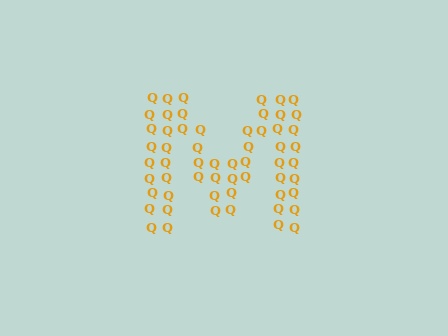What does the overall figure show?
The overall figure shows the letter M.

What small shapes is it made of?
It is made of small letter Q's.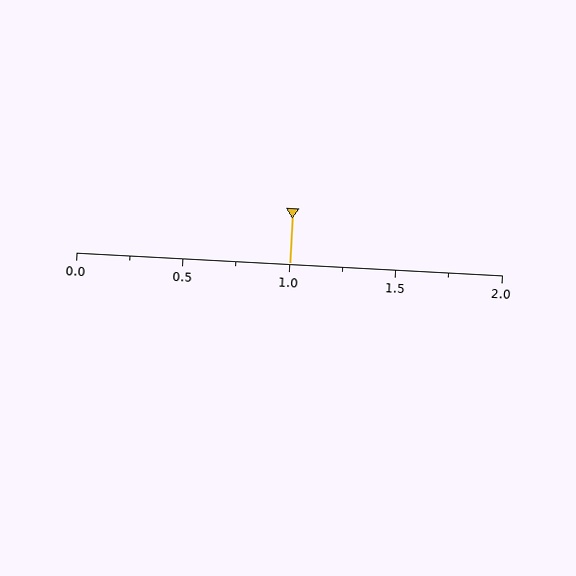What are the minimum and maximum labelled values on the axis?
The axis runs from 0.0 to 2.0.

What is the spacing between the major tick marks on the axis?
The major ticks are spaced 0.5 apart.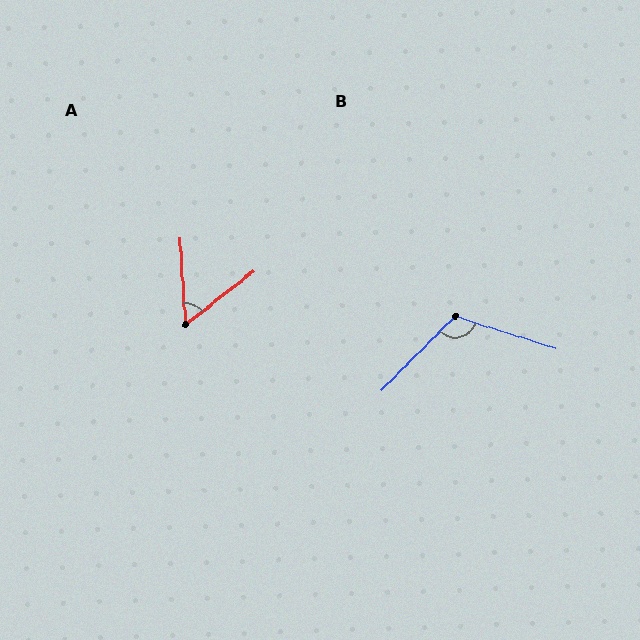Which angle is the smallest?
A, at approximately 56 degrees.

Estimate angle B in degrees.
Approximately 117 degrees.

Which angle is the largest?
B, at approximately 117 degrees.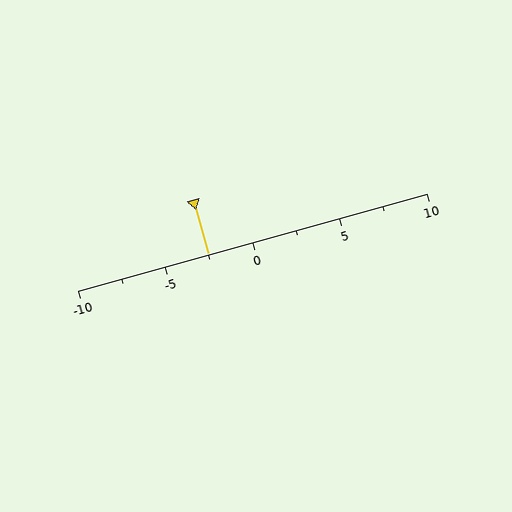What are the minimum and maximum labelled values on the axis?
The axis runs from -10 to 10.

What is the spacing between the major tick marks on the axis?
The major ticks are spaced 5 apart.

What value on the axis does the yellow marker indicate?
The marker indicates approximately -2.5.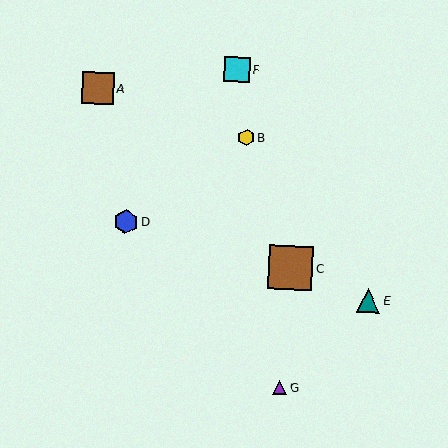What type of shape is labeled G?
Shape G is a purple triangle.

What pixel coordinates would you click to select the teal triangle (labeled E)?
Click at (368, 300) to select the teal triangle E.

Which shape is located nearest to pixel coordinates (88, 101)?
The brown square (labeled A) at (98, 88) is nearest to that location.